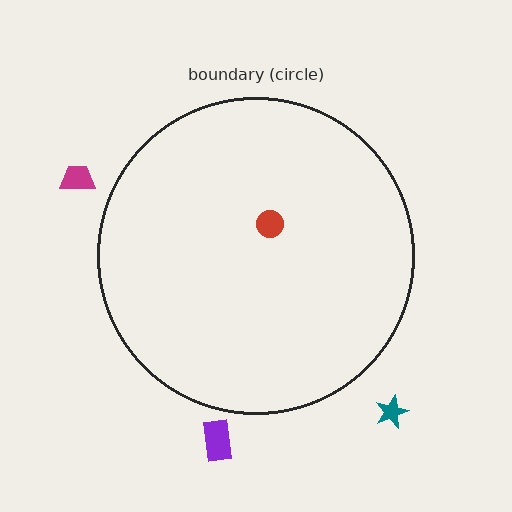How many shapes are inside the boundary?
1 inside, 3 outside.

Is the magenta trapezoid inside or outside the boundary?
Outside.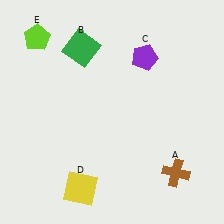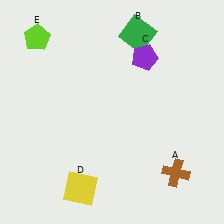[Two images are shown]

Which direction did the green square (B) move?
The green square (B) moved right.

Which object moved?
The green square (B) moved right.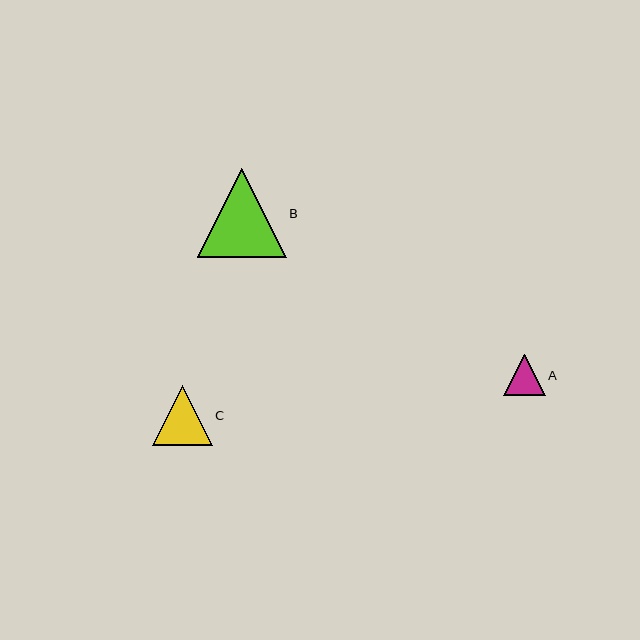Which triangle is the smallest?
Triangle A is the smallest with a size of approximately 41 pixels.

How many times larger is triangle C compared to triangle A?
Triangle C is approximately 1.5 times the size of triangle A.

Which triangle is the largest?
Triangle B is the largest with a size of approximately 89 pixels.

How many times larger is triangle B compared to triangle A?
Triangle B is approximately 2.2 times the size of triangle A.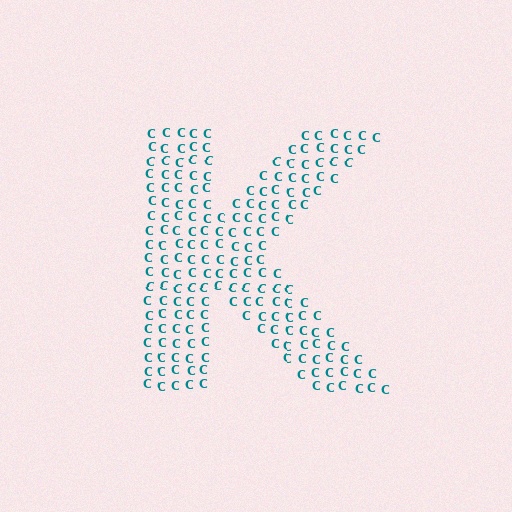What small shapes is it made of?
It is made of small letter C's.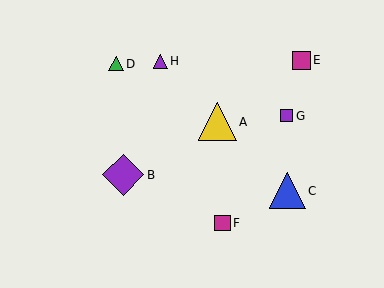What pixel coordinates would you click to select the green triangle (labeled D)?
Click at (116, 64) to select the green triangle D.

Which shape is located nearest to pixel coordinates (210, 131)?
The yellow triangle (labeled A) at (217, 122) is nearest to that location.